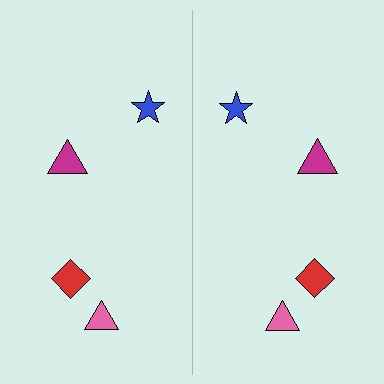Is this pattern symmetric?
Yes, this pattern has bilateral (reflection) symmetry.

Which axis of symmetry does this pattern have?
The pattern has a vertical axis of symmetry running through the center of the image.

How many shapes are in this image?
There are 8 shapes in this image.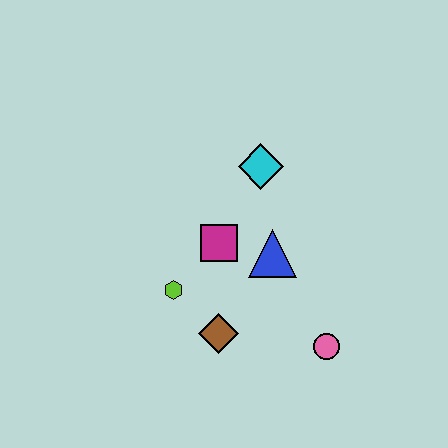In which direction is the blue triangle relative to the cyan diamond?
The blue triangle is below the cyan diamond.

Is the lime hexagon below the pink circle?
No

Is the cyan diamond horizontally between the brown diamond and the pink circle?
Yes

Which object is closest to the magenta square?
The blue triangle is closest to the magenta square.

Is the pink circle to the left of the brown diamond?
No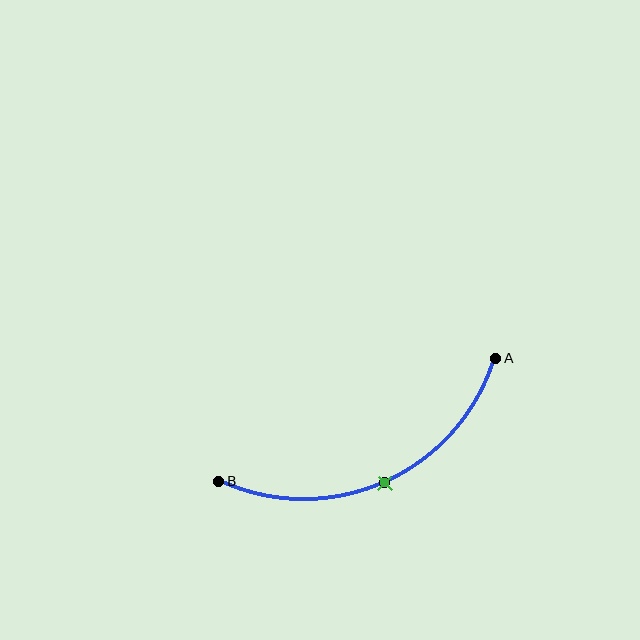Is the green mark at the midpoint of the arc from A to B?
Yes. The green mark lies on the arc at equal arc-length from both A and B — it is the arc midpoint.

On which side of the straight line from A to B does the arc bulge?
The arc bulges below the straight line connecting A and B.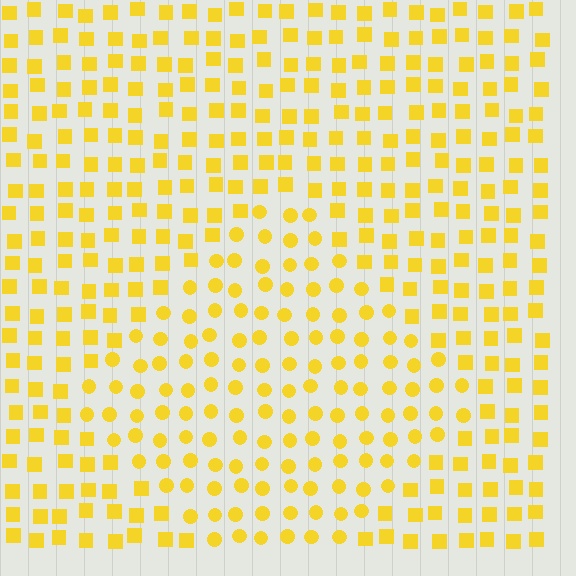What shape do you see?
I see a diamond.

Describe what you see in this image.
The image is filled with small yellow elements arranged in a uniform grid. A diamond-shaped region contains circles, while the surrounding area contains squares. The boundary is defined purely by the change in element shape.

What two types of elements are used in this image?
The image uses circles inside the diamond region and squares outside it.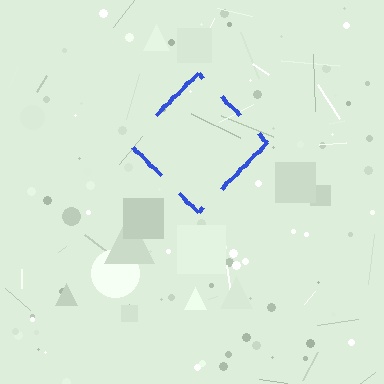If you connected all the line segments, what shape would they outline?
They would outline a diamond.